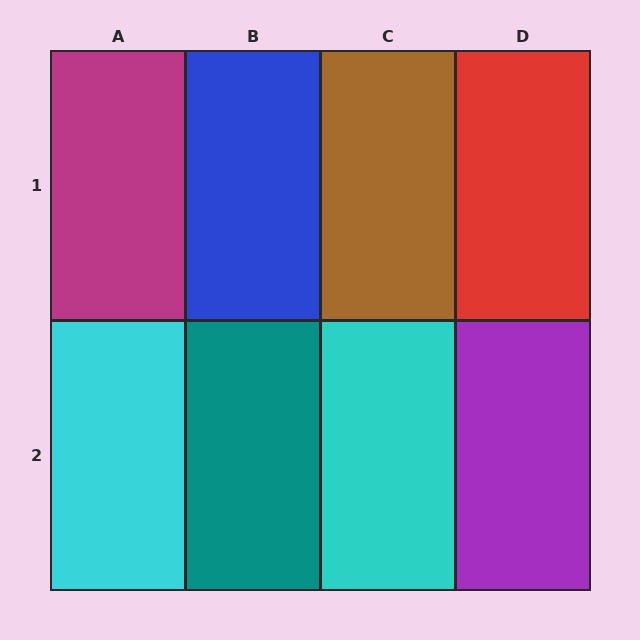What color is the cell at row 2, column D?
Purple.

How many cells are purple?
1 cell is purple.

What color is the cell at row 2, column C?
Cyan.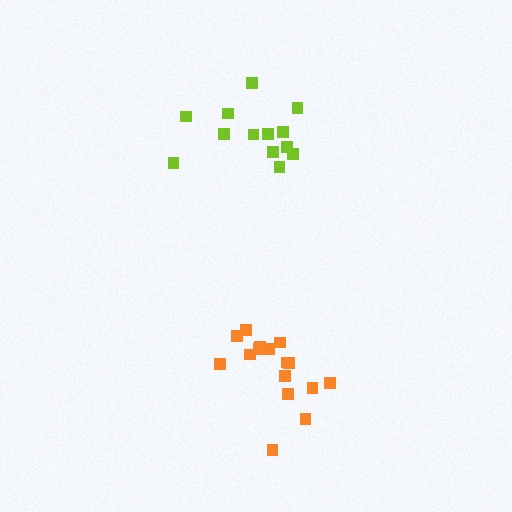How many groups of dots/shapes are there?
There are 2 groups.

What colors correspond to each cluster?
The clusters are colored: lime, orange.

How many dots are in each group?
Group 1: 13 dots, Group 2: 16 dots (29 total).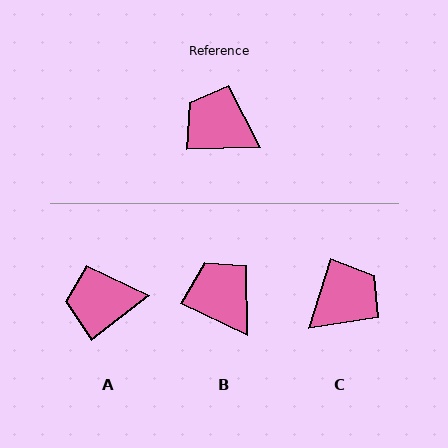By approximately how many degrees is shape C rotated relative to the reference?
Approximately 108 degrees clockwise.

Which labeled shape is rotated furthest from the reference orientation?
C, about 108 degrees away.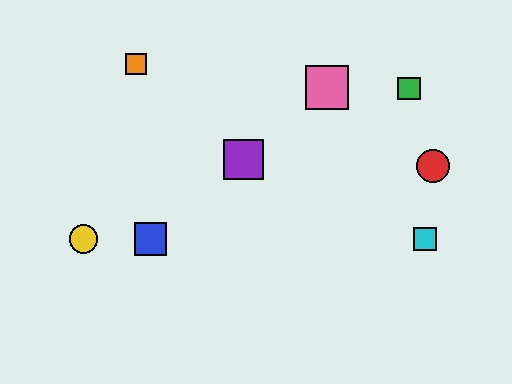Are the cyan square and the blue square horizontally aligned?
Yes, both are at y≈239.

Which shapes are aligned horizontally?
The blue square, the yellow circle, the cyan square are aligned horizontally.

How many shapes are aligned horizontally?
3 shapes (the blue square, the yellow circle, the cyan square) are aligned horizontally.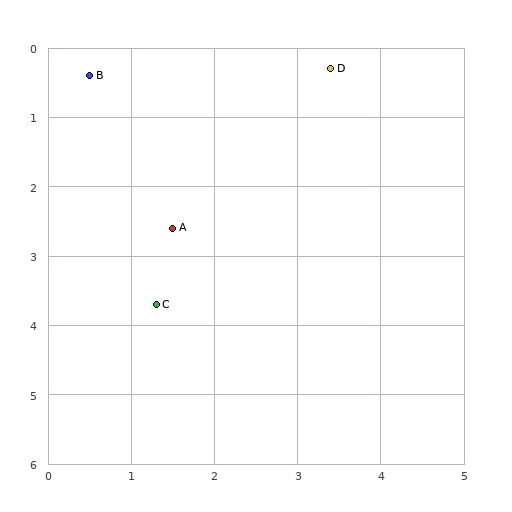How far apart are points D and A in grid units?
Points D and A are about 3.0 grid units apart.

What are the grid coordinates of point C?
Point C is at approximately (1.3, 3.7).